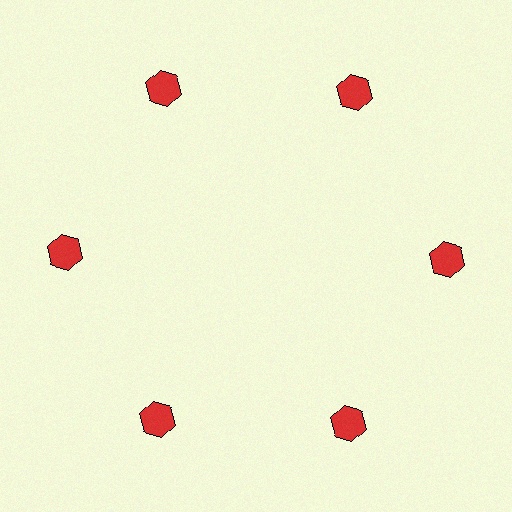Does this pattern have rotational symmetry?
Yes, this pattern has 6-fold rotational symmetry. It looks the same after rotating 60 degrees around the center.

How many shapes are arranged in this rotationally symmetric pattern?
There are 6 shapes, arranged in 6 groups of 1.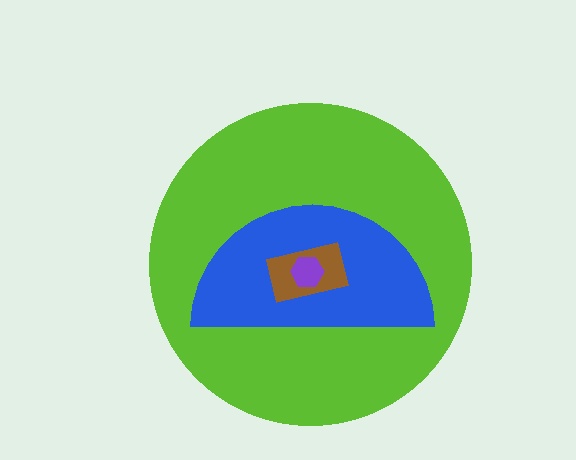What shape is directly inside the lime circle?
The blue semicircle.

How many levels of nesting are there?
4.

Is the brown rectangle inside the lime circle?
Yes.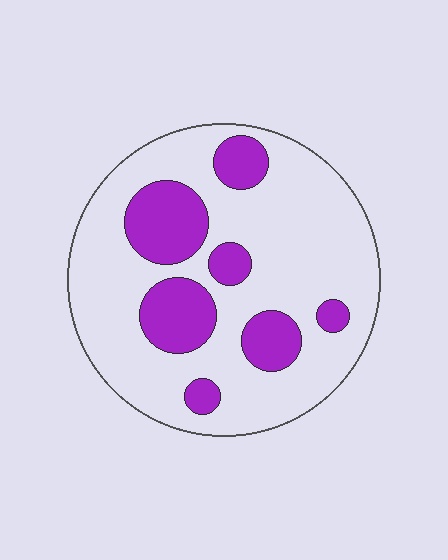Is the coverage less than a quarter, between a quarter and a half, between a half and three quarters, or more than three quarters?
Less than a quarter.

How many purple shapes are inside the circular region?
7.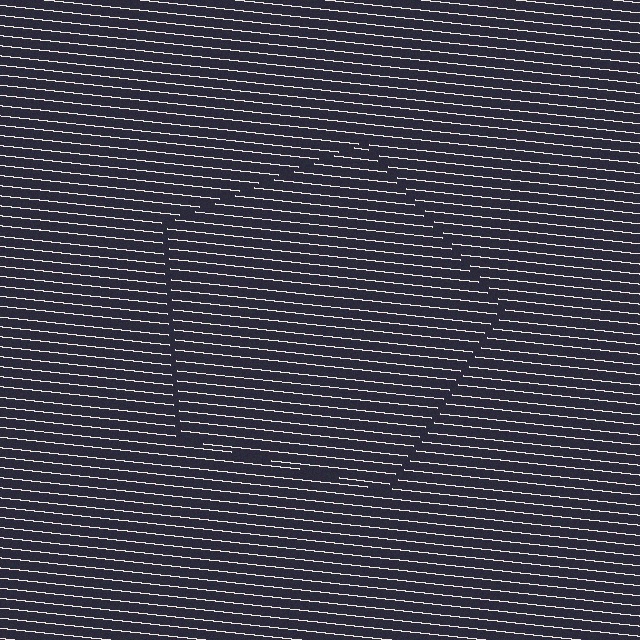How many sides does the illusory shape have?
5 sides — the line-ends trace a pentagon.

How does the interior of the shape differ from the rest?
The interior of the shape contains the same grating, shifted by half a period — the contour is defined by the phase discontinuity where line-ends from the inner and outer gratings abut.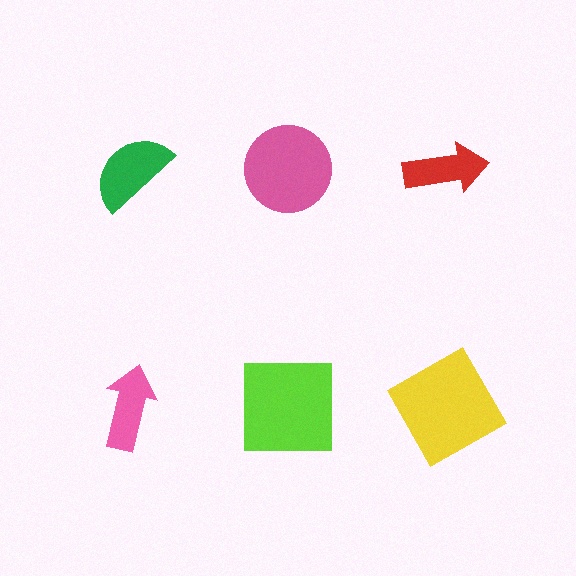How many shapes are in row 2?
3 shapes.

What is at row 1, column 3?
A red arrow.